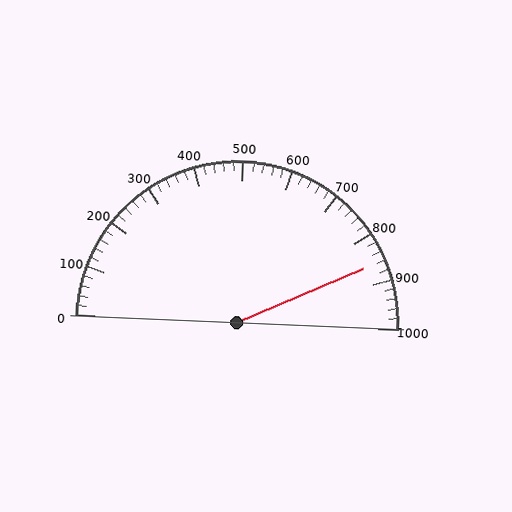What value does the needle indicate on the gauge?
The needle indicates approximately 860.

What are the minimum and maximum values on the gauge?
The gauge ranges from 0 to 1000.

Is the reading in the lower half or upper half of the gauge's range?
The reading is in the upper half of the range (0 to 1000).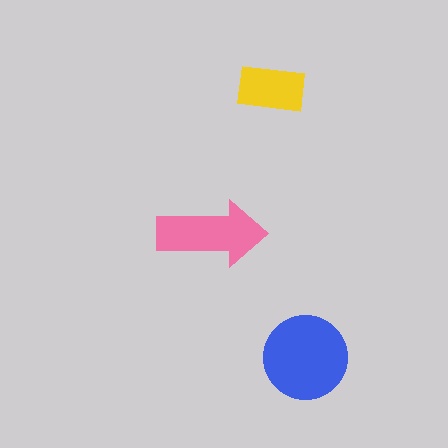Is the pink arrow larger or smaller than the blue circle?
Smaller.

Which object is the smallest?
The yellow rectangle.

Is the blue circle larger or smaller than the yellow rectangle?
Larger.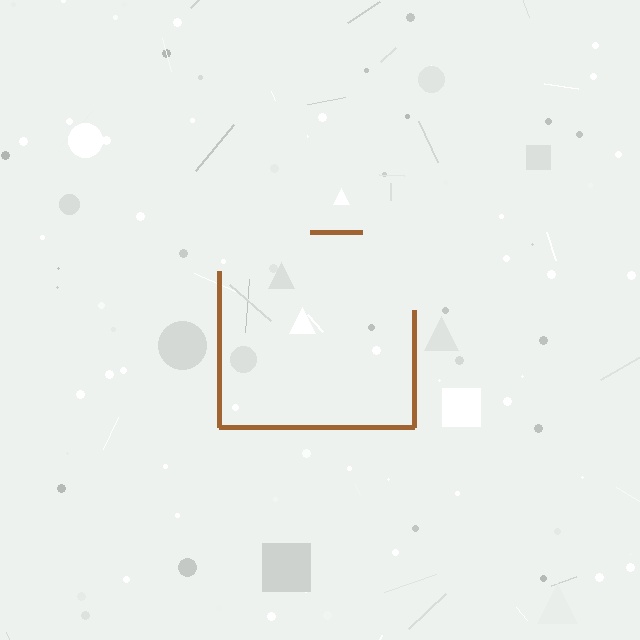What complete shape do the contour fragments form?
The contour fragments form a square.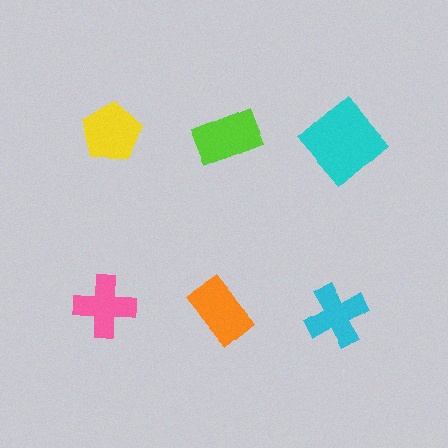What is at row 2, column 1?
A pink cross.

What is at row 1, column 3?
A cyan diamond.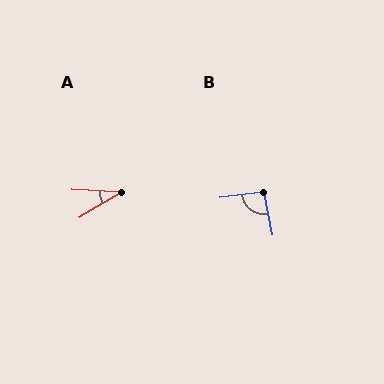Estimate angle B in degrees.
Approximately 95 degrees.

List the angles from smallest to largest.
A (34°), B (95°).